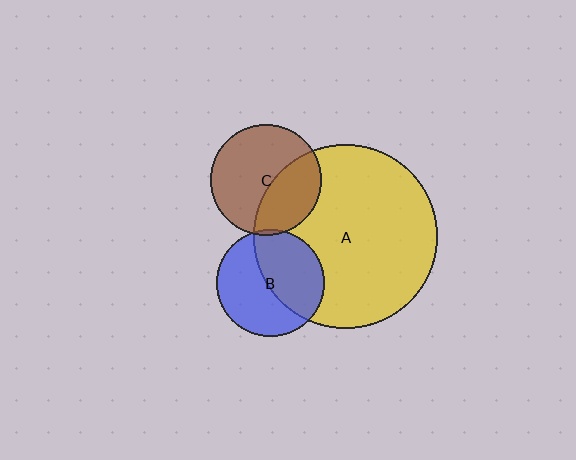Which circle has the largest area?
Circle A (yellow).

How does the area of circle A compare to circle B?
Approximately 2.9 times.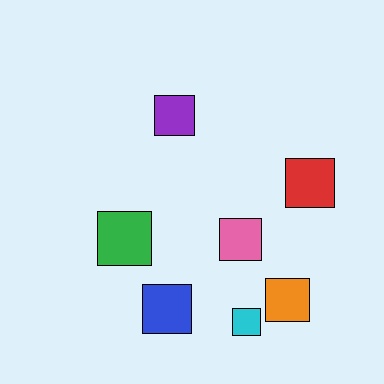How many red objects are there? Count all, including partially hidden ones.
There is 1 red object.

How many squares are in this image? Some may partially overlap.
There are 7 squares.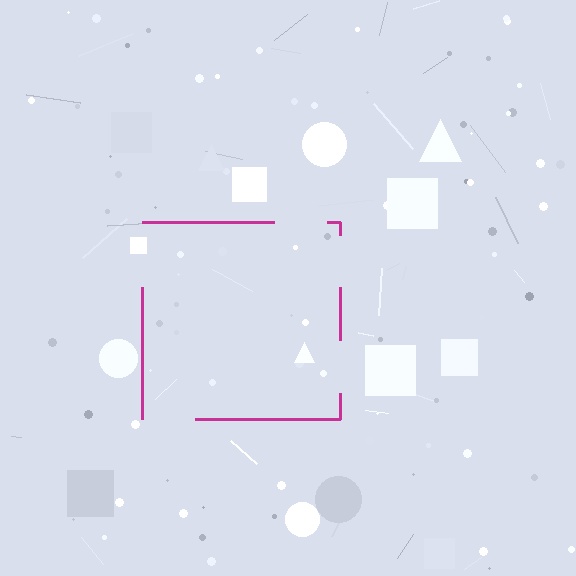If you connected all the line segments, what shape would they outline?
They would outline a square.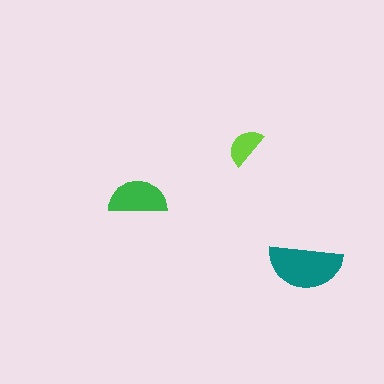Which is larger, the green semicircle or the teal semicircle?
The teal one.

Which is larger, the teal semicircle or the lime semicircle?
The teal one.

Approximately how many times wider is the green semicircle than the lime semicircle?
About 1.5 times wider.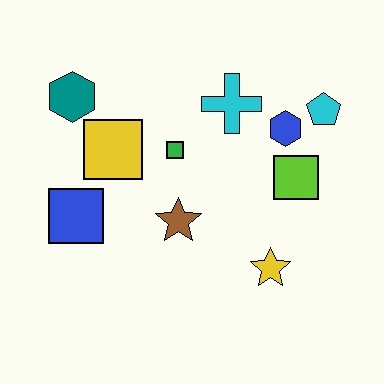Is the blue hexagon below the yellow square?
No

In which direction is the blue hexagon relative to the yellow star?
The blue hexagon is above the yellow star.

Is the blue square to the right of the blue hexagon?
No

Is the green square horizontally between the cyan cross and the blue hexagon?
No